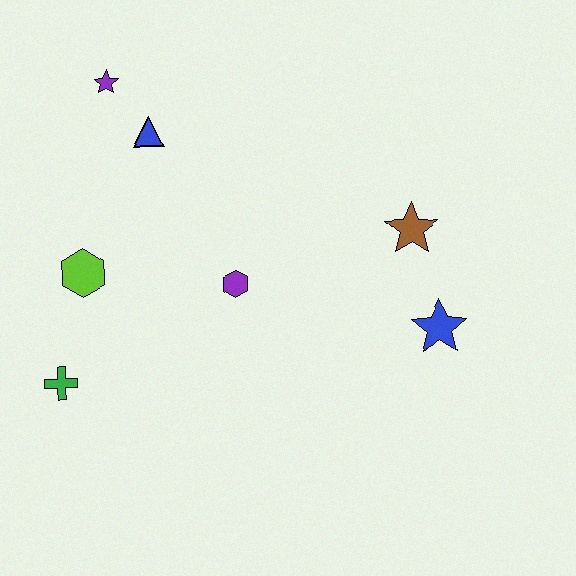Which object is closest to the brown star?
The blue star is closest to the brown star.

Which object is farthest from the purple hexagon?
The purple star is farthest from the purple hexagon.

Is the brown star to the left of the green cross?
No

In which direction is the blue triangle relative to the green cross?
The blue triangle is above the green cross.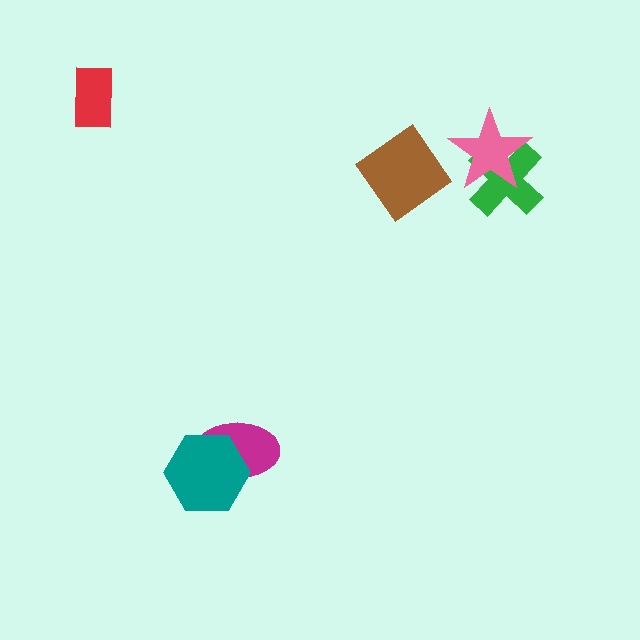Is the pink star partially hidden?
No, no other shape covers it.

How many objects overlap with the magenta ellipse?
1 object overlaps with the magenta ellipse.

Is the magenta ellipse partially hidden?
Yes, it is partially covered by another shape.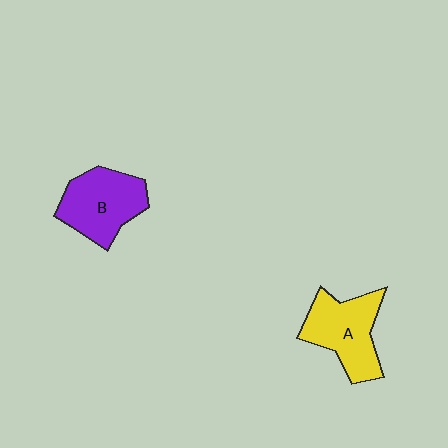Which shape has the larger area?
Shape A (yellow).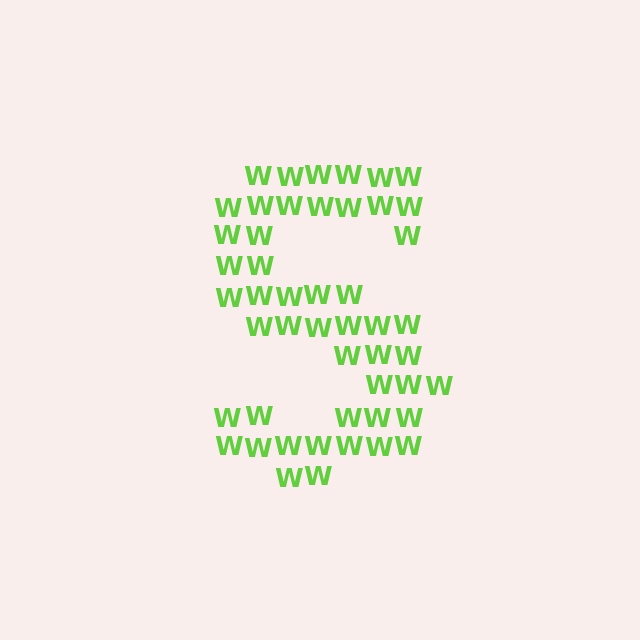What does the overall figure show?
The overall figure shows the letter S.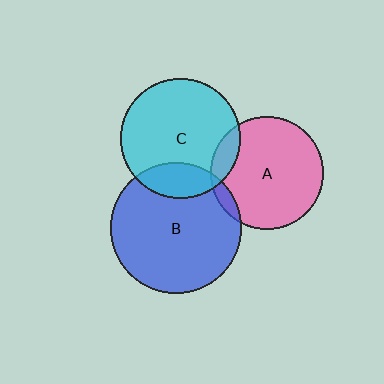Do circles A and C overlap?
Yes.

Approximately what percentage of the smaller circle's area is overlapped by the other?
Approximately 10%.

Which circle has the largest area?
Circle B (blue).